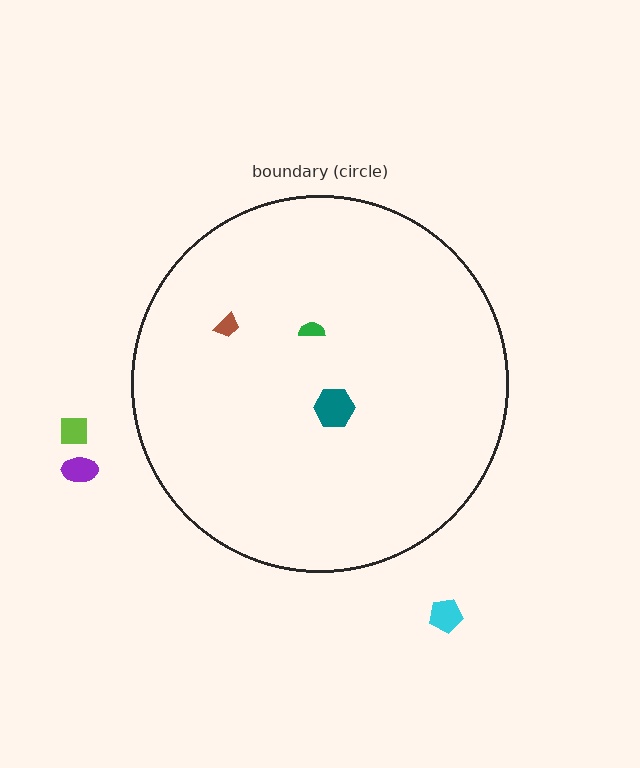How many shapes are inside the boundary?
3 inside, 3 outside.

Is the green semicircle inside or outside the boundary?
Inside.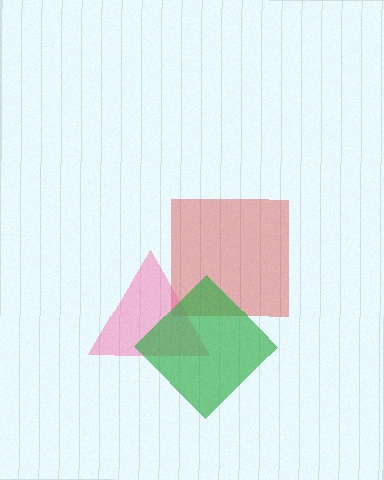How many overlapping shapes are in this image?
There are 3 overlapping shapes in the image.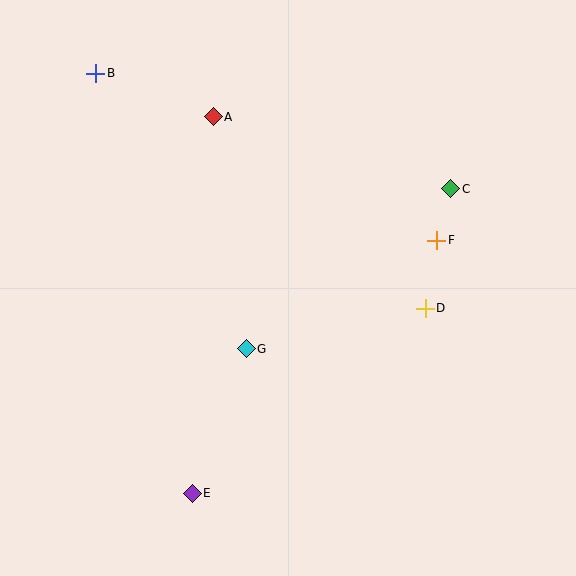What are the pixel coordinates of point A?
Point A is at (213, 117).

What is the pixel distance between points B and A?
The distance between B and A is 125 pixels.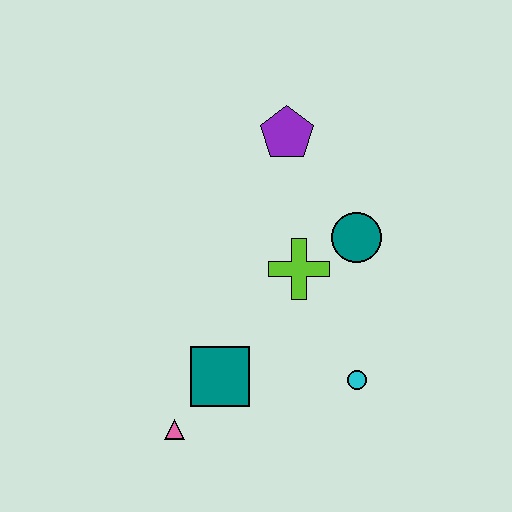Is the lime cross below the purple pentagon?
Yes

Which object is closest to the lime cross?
The teal circle is closest to the lime cross.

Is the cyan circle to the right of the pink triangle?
Yes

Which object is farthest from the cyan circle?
The purple pentagon is farthest from the cyan circle.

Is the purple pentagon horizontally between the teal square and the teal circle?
Yes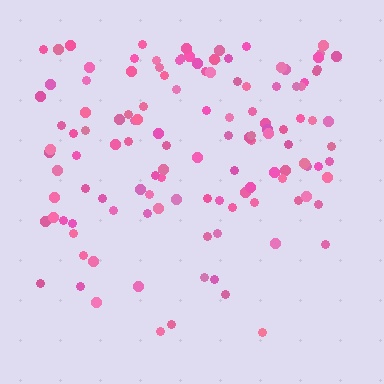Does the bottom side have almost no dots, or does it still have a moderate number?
Still a moderate number, just noticeably fewer than the top.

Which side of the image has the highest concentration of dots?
The top.